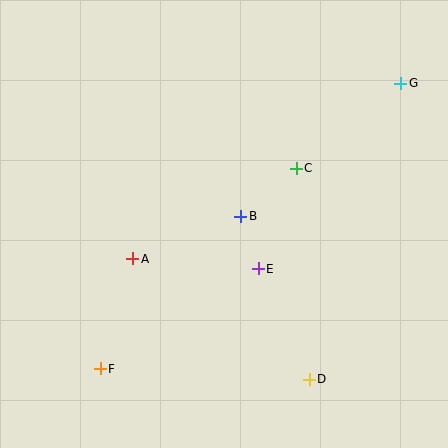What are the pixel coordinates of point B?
Point B is at (241, 216).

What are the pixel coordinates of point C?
Point C is at (296, 168).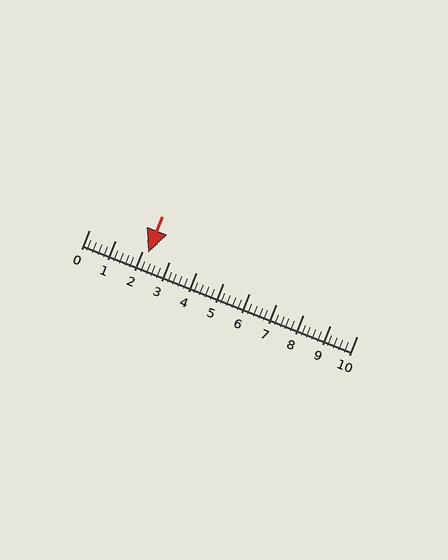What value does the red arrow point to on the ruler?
The red arrow points to approximately 2.2.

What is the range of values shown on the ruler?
The ruler shows values from 0 to 10.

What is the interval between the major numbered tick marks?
The major tick marks are spaced 1 units apart.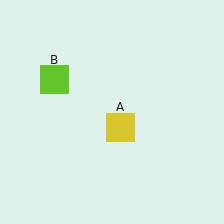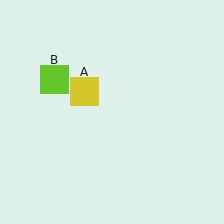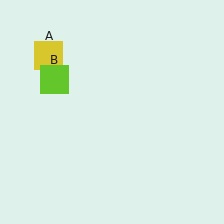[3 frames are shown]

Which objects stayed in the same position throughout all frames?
Lime square (object B) remained stationary.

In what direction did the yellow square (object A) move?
The yellow square (object A) moved up and to the left.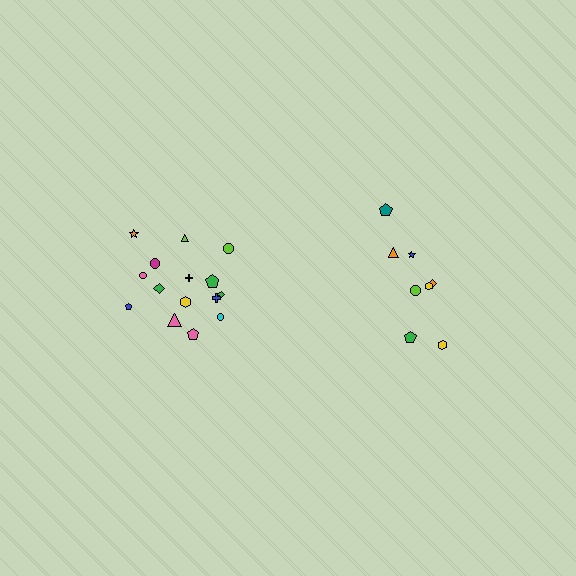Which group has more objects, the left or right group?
The left group.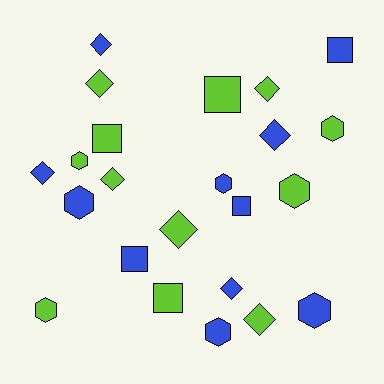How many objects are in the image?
There are 23 objects.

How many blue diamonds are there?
There are 4 blue diamonds.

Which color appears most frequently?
Lime, with 12 objects.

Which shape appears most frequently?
Diamond, with 9 objects.